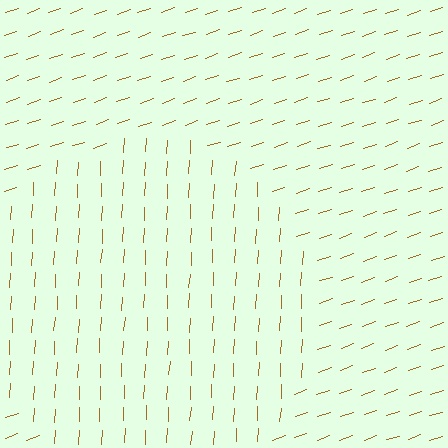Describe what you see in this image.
The image is filled with small brown line segments. A circle region in the image has lines oriented differently from the surrounding lines, creating a visible texture boundary.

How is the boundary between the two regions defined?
The boundary is defined purely by a change in line orientation (approximately 68 degrees difference). All lines are the same color and thickness.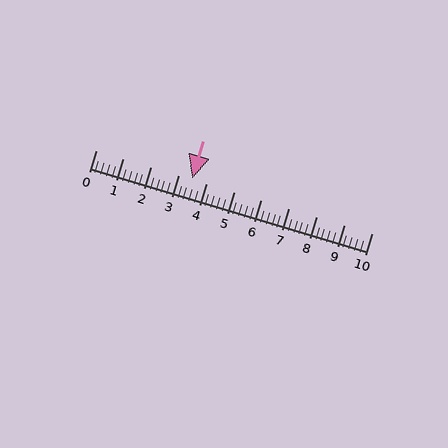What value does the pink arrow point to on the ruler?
The pink arrow points to approximately 3.5.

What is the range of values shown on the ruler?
The ruler shows values from 0 to 10.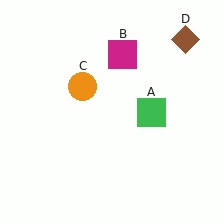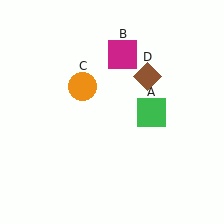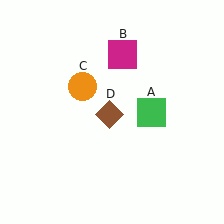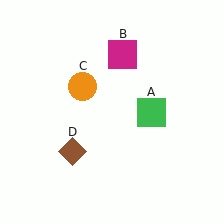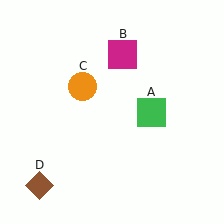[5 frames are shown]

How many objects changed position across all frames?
1 object changed position: brown diamond (object D).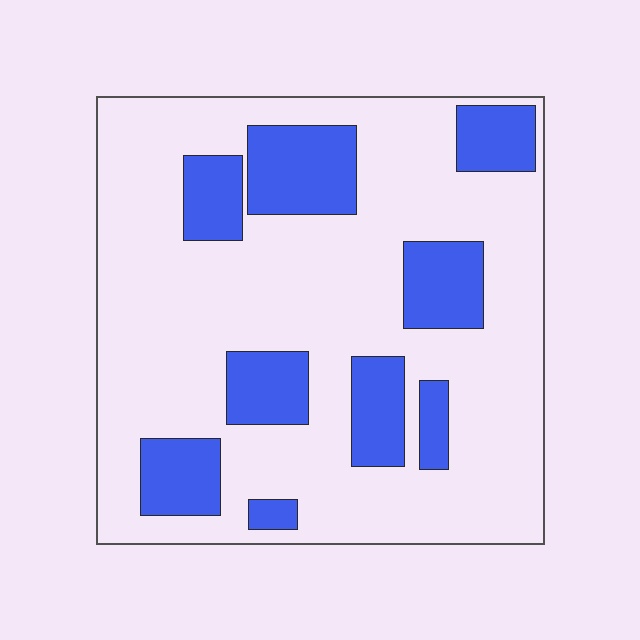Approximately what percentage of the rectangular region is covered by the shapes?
Approximately 25%.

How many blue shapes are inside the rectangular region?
9.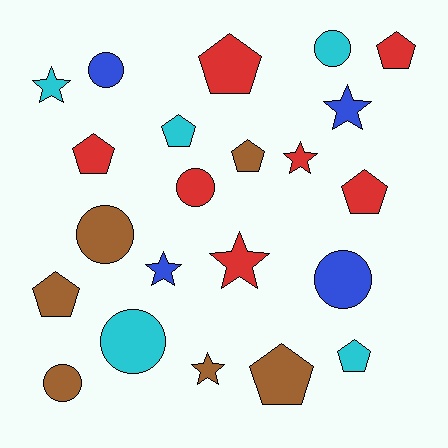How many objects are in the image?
There are 22 objects.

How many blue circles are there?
There are 2 blue circles.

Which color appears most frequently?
Red, with 7 objects.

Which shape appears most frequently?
Pentagon, with 9 objects.